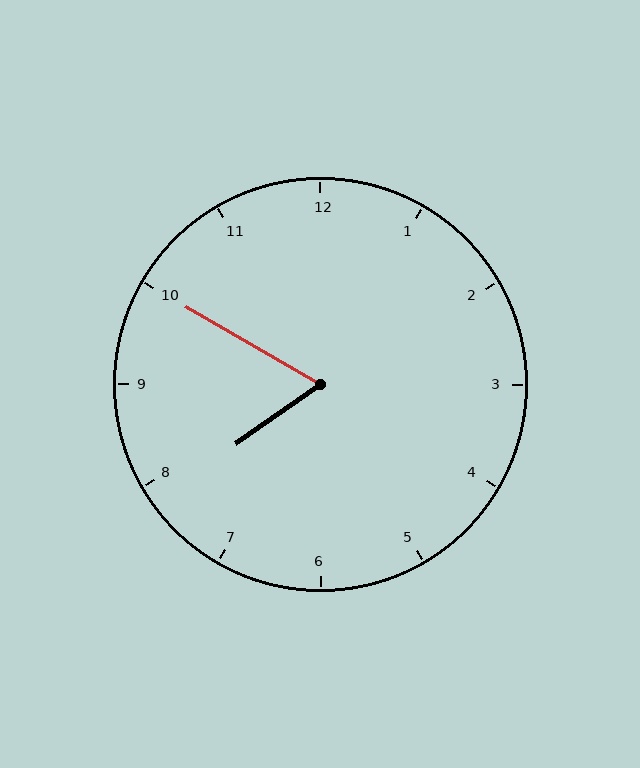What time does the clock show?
7:50.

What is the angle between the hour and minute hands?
Approximately 65 degrees.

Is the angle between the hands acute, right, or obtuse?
It is acute.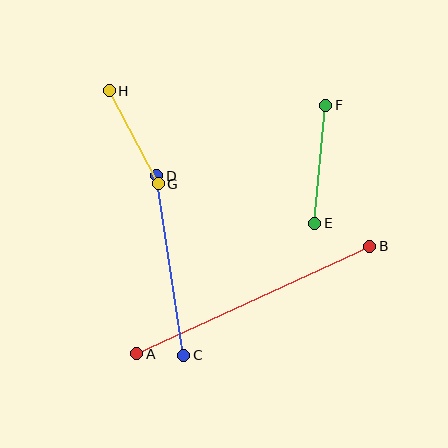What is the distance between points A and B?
The distance is approximately 256 pixels.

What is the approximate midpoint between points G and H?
The midpoint is at approximately (134, 137) pixels.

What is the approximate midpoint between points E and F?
The midpoint is at approximately (320, 164) pixels.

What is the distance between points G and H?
The distance is approximately 105 pixels.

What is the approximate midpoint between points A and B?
The midpoint is at approximately (253, 300) pixels.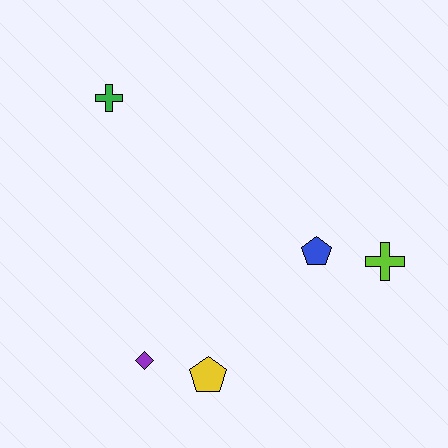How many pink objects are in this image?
There are no pink objects.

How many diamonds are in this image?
There is 1 diamond.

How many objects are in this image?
There are 5 objects.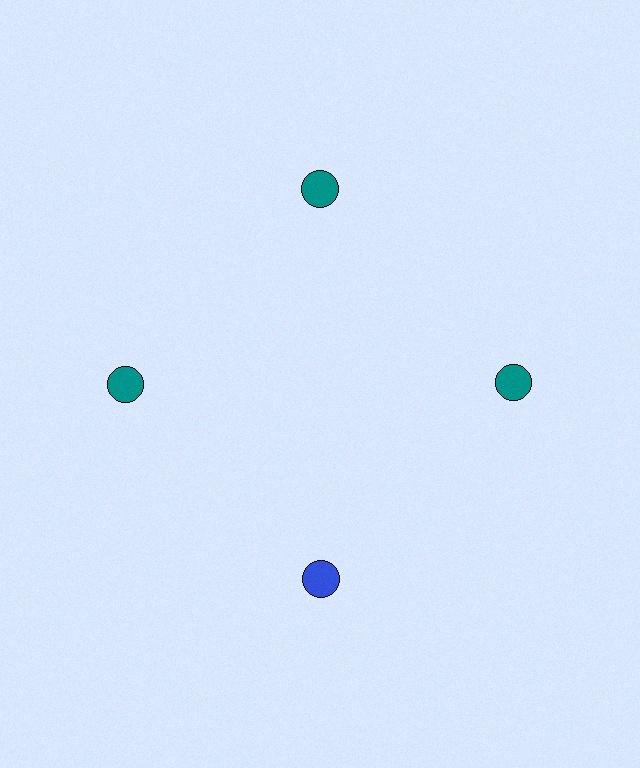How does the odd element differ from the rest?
It has a different color: blue instead of teal.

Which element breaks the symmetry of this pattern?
The blue circle at roughly the 6 o'clock position breaks the symmetry. All other shapes are teal circles.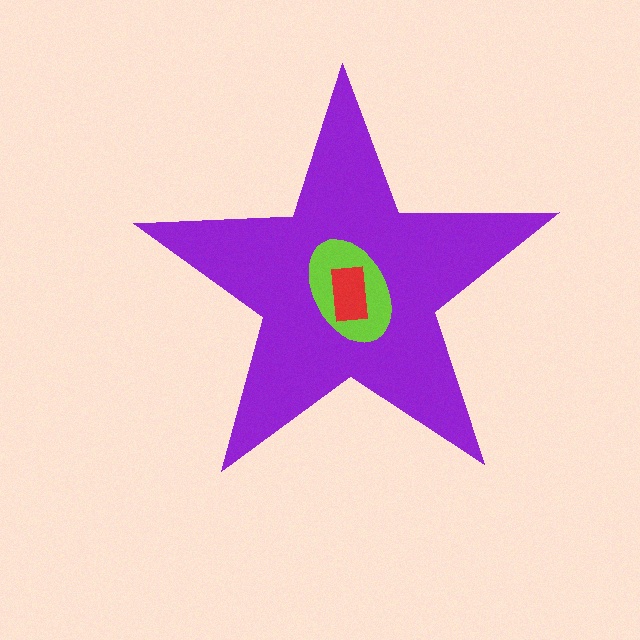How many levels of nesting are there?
3.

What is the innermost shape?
The red rectangle.